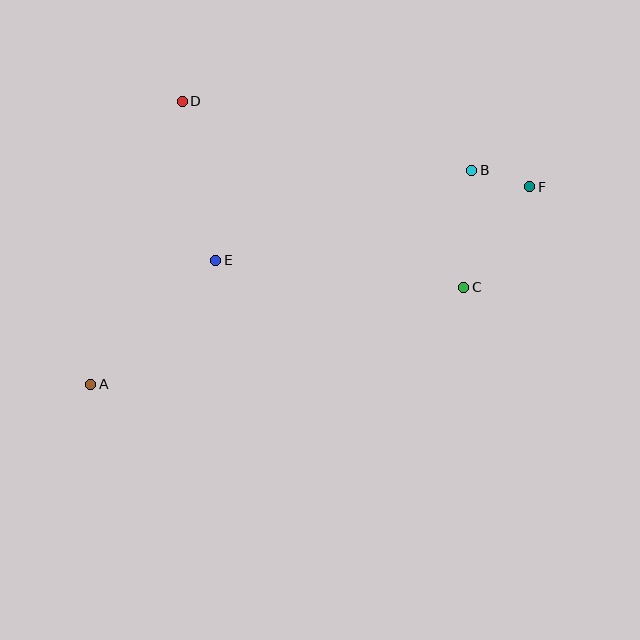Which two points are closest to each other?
Points B and F are closest to each other.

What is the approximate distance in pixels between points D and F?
The distance between D and F is approximately 358 pixels.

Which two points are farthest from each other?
Points A and F are farthest from each other.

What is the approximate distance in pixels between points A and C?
The distance between A and C is approximately 385 pixels.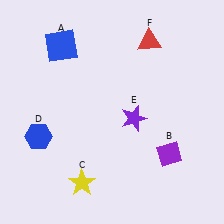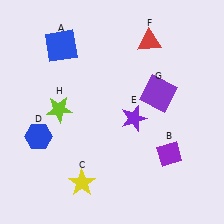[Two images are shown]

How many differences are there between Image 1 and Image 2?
There are 2 differences between the two images.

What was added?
A purple square (G), a lime star (H) were added in Image 2.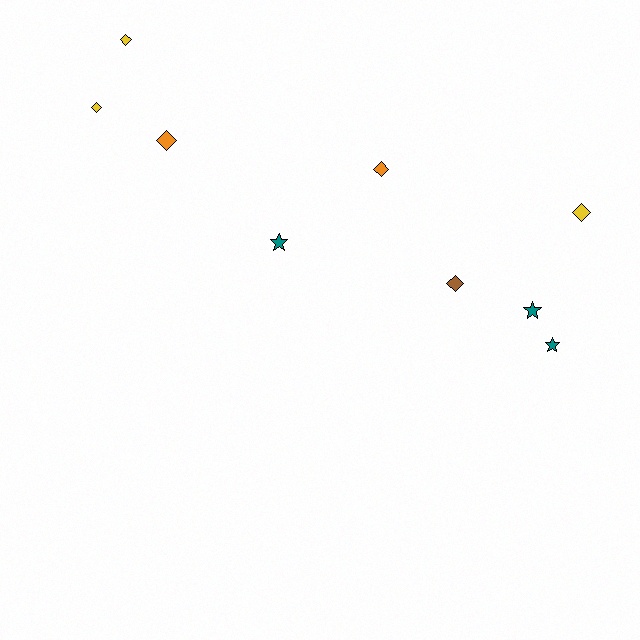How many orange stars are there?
There are no orange stars.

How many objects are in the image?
There are 9 objects.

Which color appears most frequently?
Teal, with 3 objects.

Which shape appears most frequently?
Diamond, with 6 objects.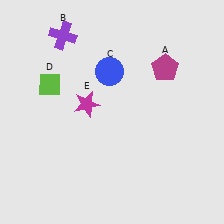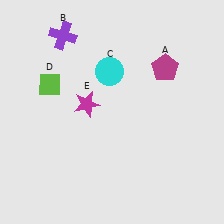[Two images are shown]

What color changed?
The circle (C) changed from blue in Image 1 to cyan in Image 2.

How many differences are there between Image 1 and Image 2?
There is 1 difference between the two images.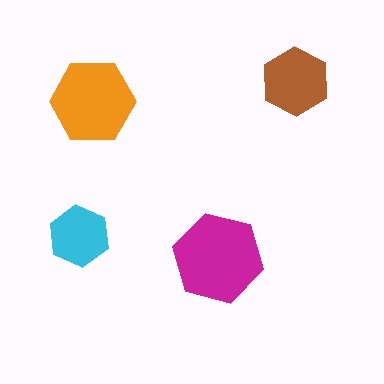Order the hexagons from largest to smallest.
the magenta one, the orange one, the brown one, the cyan one.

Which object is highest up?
The brown hexagon is topmost.